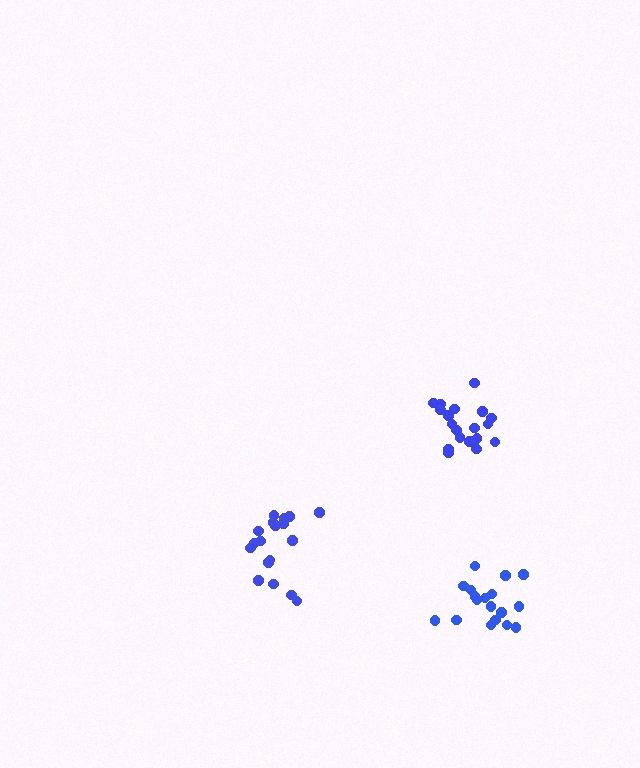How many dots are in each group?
Group 1: 18 dots, Group 2: 19 dots, Group 3: 18 dots (55 total).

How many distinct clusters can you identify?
There are 3 distinct clusters.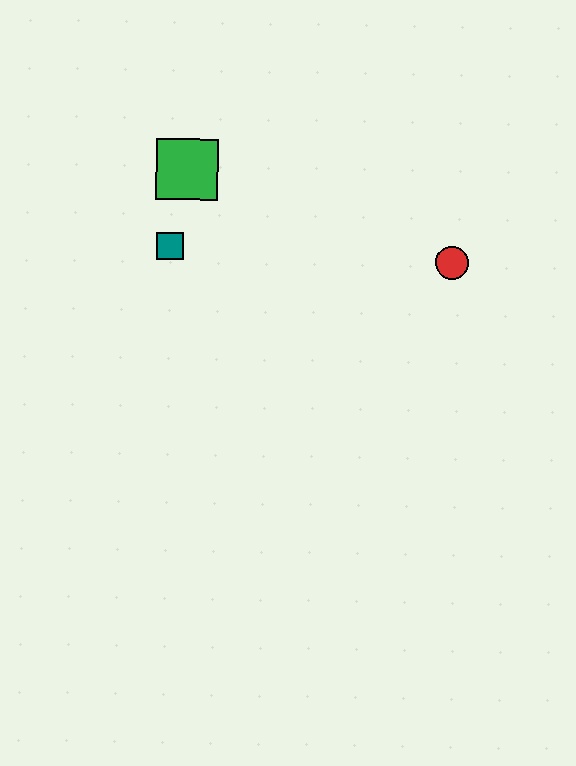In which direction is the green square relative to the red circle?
The green square is to the left of the red circle.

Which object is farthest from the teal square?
The red circle is farthest from the teal square.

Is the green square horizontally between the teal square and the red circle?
Yes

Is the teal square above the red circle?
Yes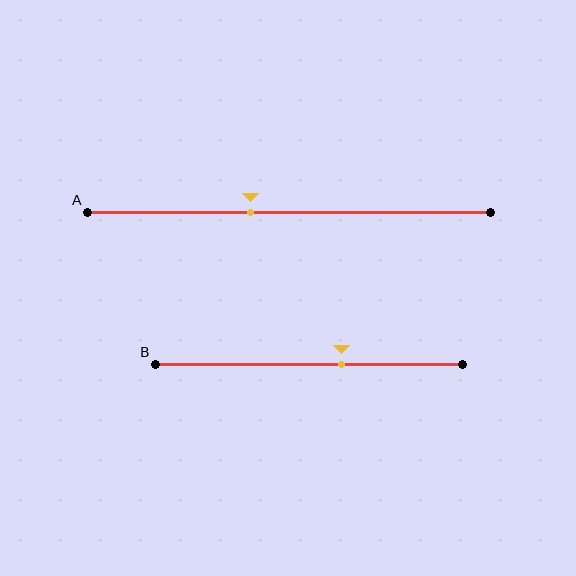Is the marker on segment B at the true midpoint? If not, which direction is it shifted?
No, the marker on segment B is shifted to the right by about 11% of the segment length.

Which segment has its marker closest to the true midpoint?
Segment A has its marker closest to the true midpoint.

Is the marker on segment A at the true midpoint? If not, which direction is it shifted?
No, the marker on segment A is shifted to the left by about 10% of the segment length.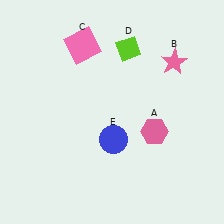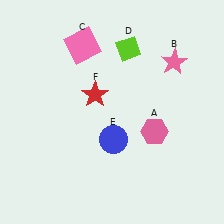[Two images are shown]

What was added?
A red star (F) was added in Image 2.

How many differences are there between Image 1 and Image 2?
There is 1 difference between the two images.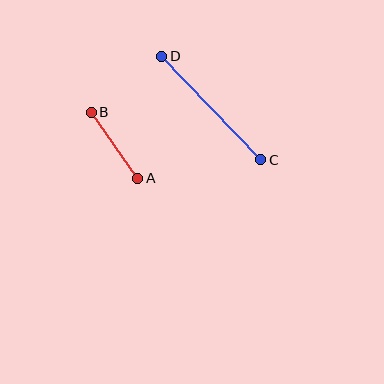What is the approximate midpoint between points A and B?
The midpoint is at approximately (115, 145) pixels.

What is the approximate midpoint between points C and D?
The midpoint is at approximately (211, 108) pixels.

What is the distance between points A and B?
The distance is approximately 81 pixels.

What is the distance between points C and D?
The distance is approximately 143 pixels.